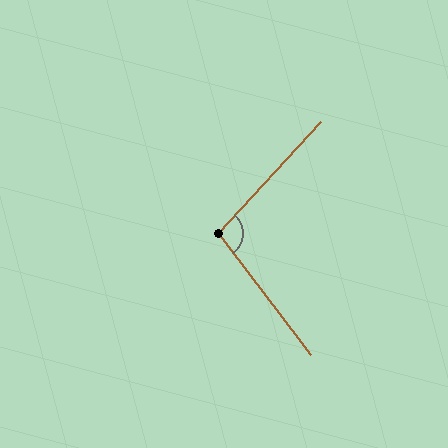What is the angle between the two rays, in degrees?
Approximately 100 degrees.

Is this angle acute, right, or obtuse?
It is obtuse.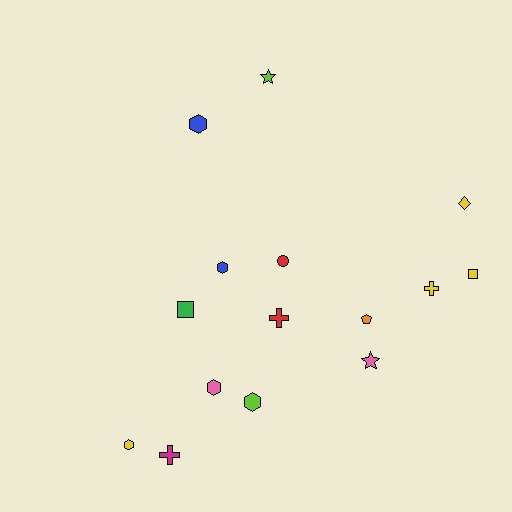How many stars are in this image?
There are 2 stars.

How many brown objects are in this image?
There are no brown objects.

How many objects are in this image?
There are 15 objects.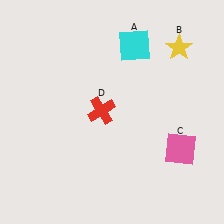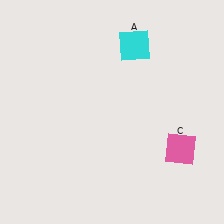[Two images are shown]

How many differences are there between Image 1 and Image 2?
There are 2 differences between the two images.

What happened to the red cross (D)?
The red cross (D) was removed in Image 2. It was in the top-left area of Image 1.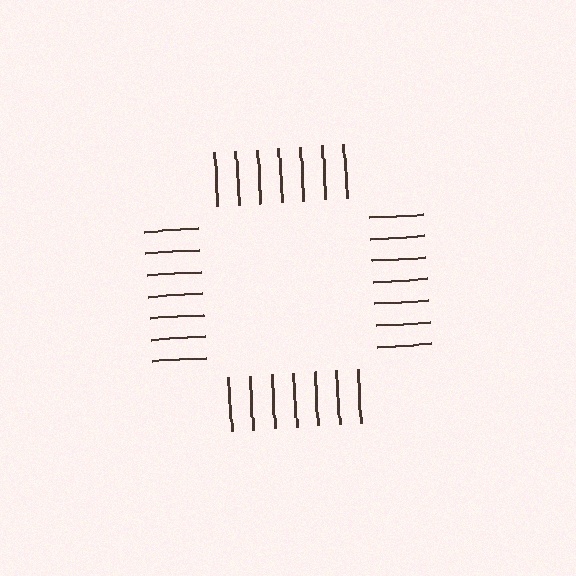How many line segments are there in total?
28 — 7 along each of the 4 edges.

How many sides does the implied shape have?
4 sides — the line-ends trace a square.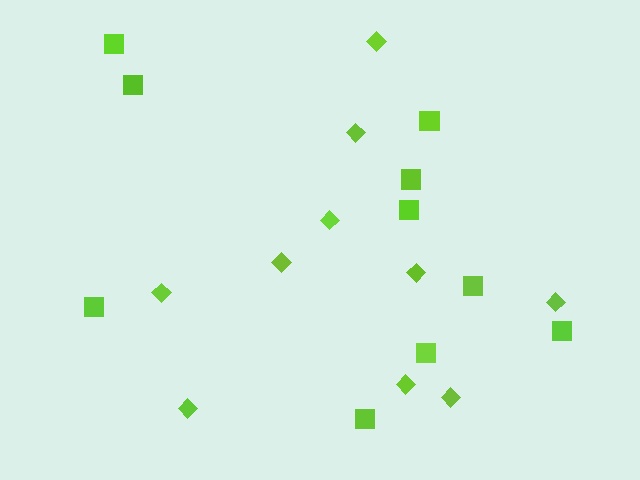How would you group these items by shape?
There are 2 groups: one group of diamonds (10) and one group of squares (10).